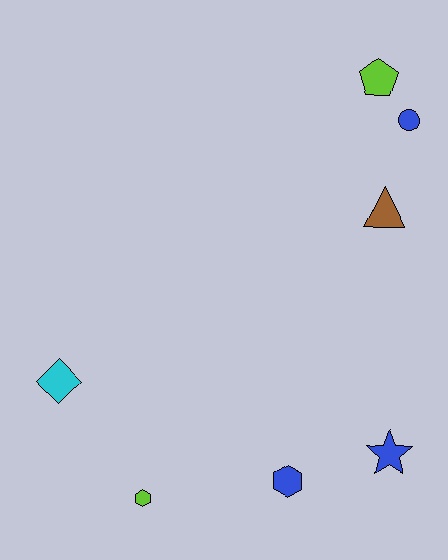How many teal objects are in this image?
There are no teal objects.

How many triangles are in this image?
There is 1 triangle.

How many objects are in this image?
There are 7 objects.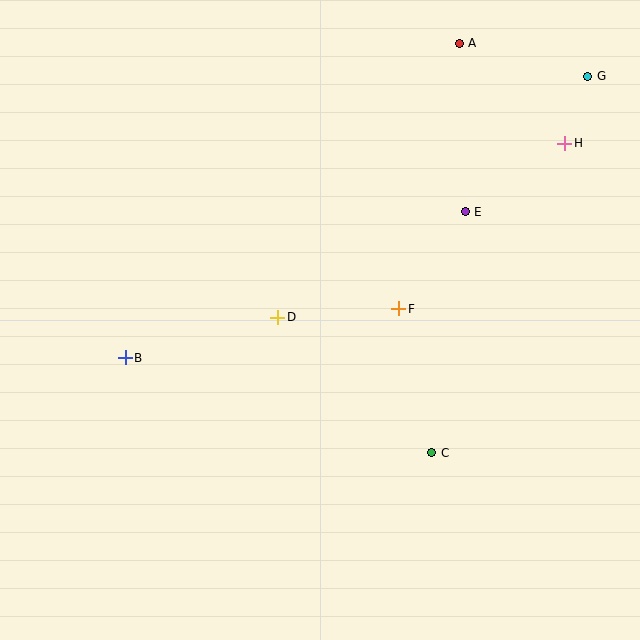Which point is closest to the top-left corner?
Point B is closest to the top-left corner.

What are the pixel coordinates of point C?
Point C is at (432, 453).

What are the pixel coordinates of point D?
Point D is at (278, 317).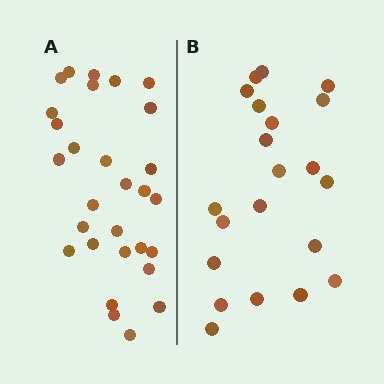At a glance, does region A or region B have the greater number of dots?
Region A (the left region) has more dots.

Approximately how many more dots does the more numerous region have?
Region A has roughly 8 or so more dots than region B.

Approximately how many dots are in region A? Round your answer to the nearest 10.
About 30 dots. (The exact count is 29, which rounds to 30.)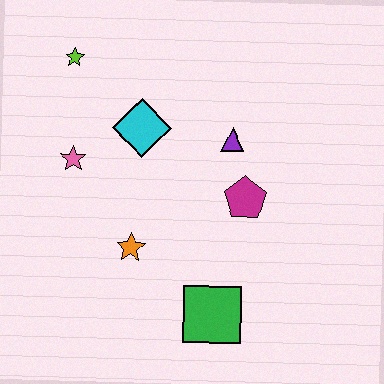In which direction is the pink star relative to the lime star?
The pink star is below the lime star.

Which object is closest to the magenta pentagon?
The purple triangle is closest to the magenta pentagon.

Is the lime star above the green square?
Yes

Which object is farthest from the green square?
The lime star is farthest from the green square.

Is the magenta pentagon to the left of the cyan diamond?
No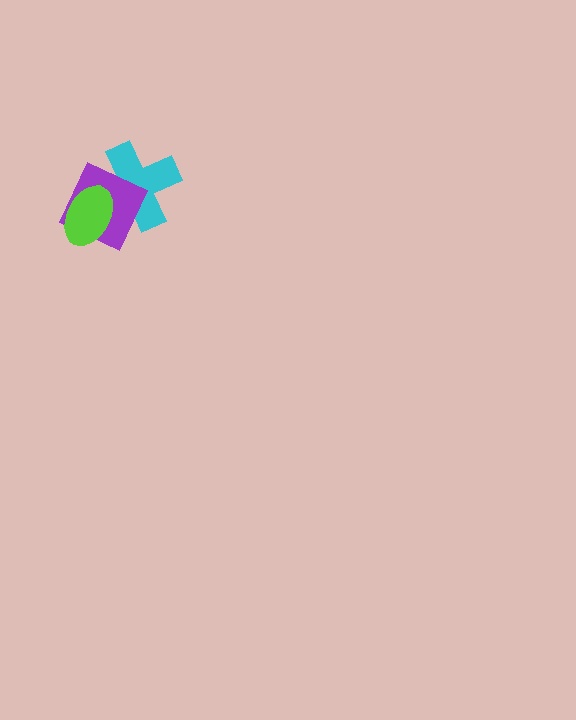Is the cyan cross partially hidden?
Yes, it is partially covered by another shape.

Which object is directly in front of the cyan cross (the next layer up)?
The purple square is directly in front of the cyan cross.